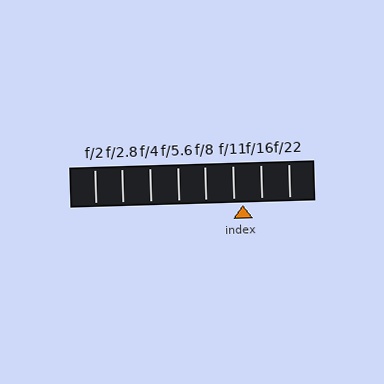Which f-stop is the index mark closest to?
The index mark is closest to f/11.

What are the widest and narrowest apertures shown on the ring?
The widest aperture shown is f/2 and the narrowest is f/22.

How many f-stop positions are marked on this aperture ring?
There are 8 f-stop positions marked.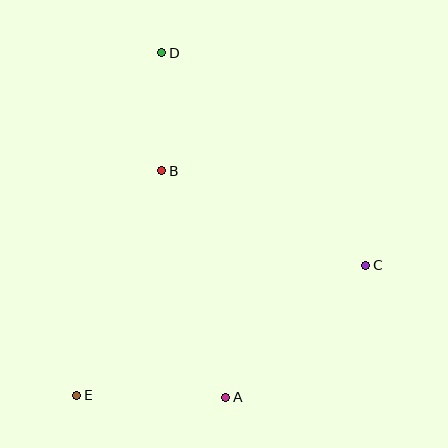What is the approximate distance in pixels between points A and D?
The distance between A and D is approximately 351 pixels.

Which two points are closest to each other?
Points B and D are closest to each other.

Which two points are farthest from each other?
Points D and E are farthest from each other.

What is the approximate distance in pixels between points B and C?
The distance between B and C is approximately 225 pixels.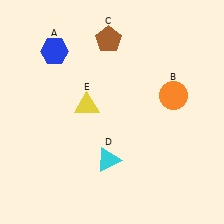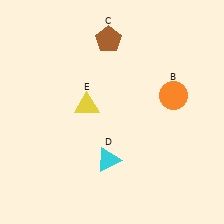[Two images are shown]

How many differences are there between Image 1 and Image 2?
There is 1 difference between the two images.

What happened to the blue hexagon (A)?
The blue hexagon (A) was removed in Image 2. It was in the top-left area of Image 1.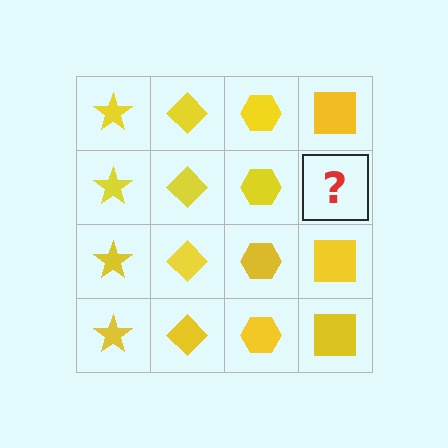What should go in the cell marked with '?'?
The missing cell should contain a yellow square.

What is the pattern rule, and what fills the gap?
The rule is that each column has a consistent shape. The gap should be filled with a yellow square.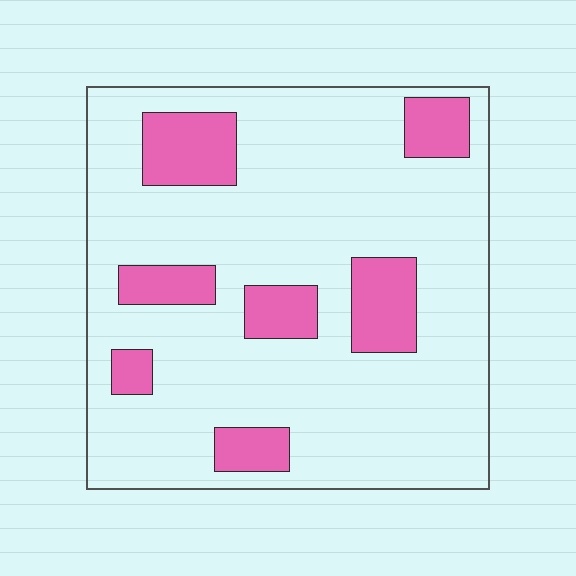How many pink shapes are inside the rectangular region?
7.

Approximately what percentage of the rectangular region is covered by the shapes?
Approximately 20%.